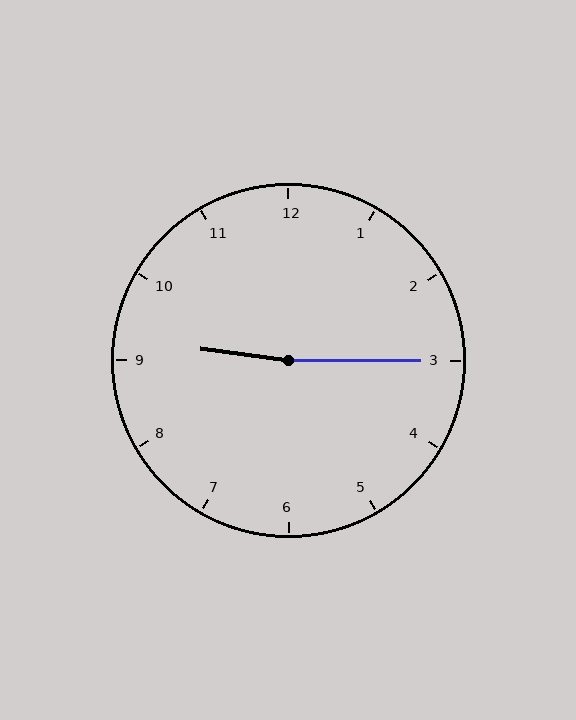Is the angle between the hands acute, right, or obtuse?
It is obtuse.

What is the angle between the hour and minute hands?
Approximately 172 degrees.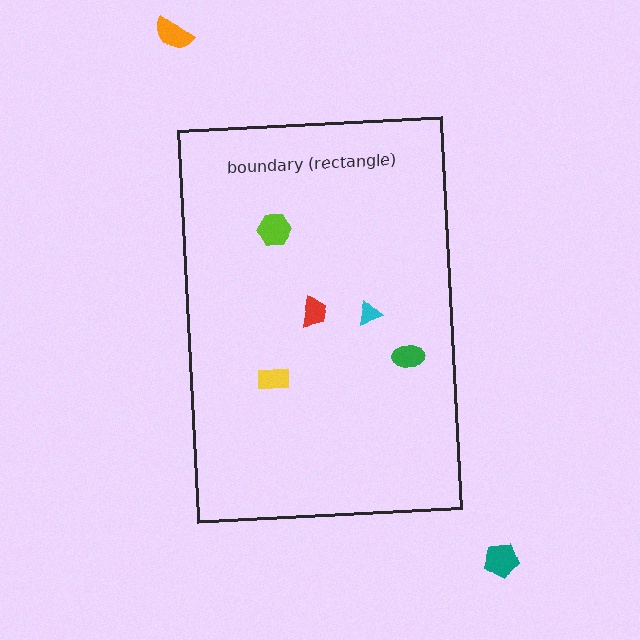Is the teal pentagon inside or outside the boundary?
Outside.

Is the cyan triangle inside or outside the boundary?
Inside.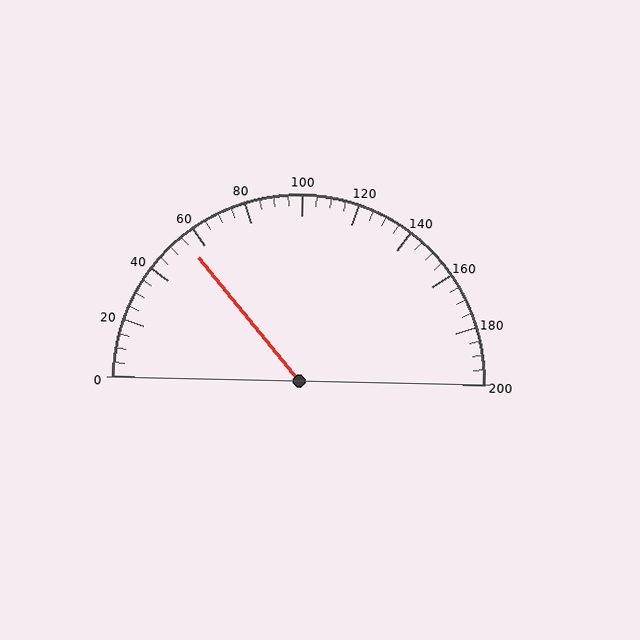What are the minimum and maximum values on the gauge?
The gauge ranges from 0 to 200.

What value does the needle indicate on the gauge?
The needle indicates approximately 55.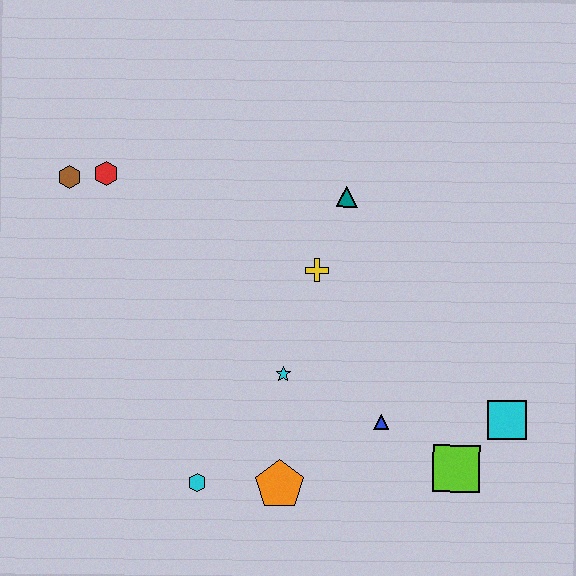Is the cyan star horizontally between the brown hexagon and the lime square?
Yes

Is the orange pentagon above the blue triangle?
No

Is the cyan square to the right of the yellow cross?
Yes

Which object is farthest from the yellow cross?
The brown hexagon is farthest from the yellow cross.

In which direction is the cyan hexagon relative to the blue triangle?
The cyan hexagon is to the left of the blue triangle.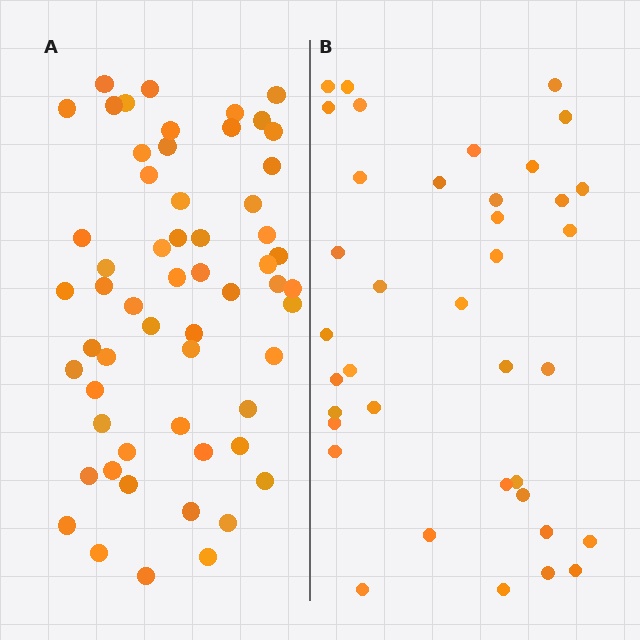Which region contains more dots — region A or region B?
Region A (the left region) has more dots.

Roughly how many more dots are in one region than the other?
Region A has approximately 20 more dots than region B.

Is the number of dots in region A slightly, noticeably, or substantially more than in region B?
Region A has substantially more. The ratio is roughly 1.5 to 1.